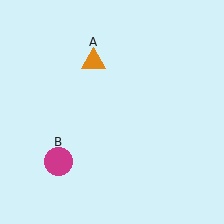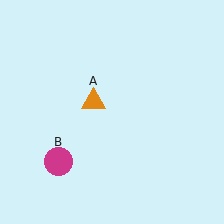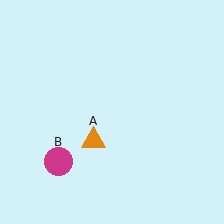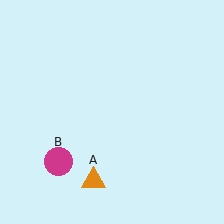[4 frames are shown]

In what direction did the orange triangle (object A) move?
The orange triangle (object A) moved down.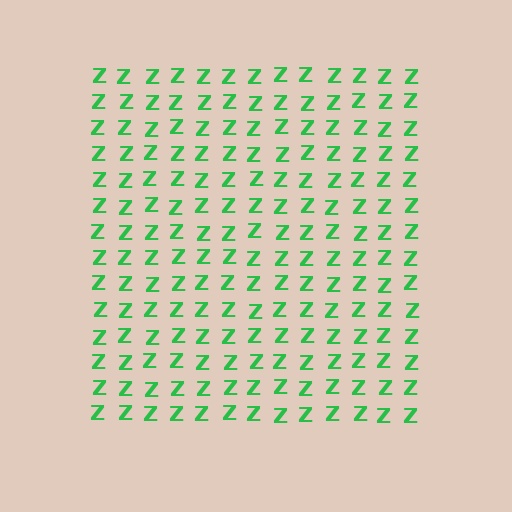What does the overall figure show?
The overall figure shows a square.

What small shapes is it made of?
It is made of small letter Z's.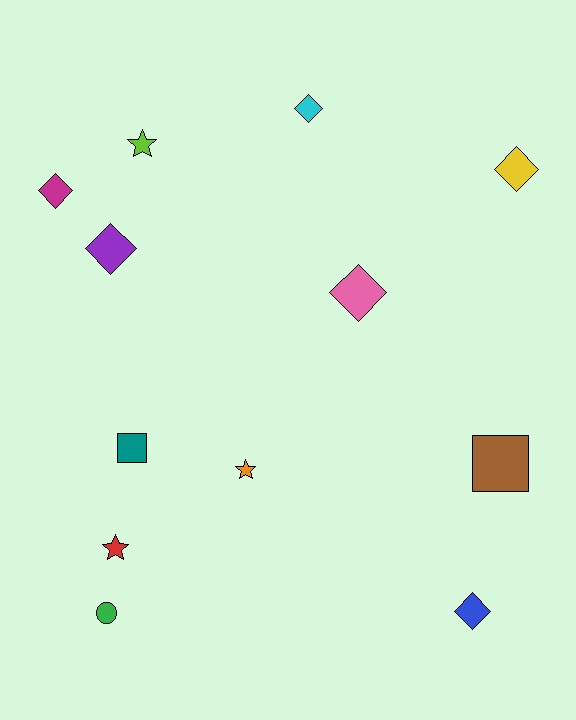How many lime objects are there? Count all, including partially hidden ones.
There is 1 lime object.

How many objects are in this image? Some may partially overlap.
There are 12 objects.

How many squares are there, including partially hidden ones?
There are 2 squares.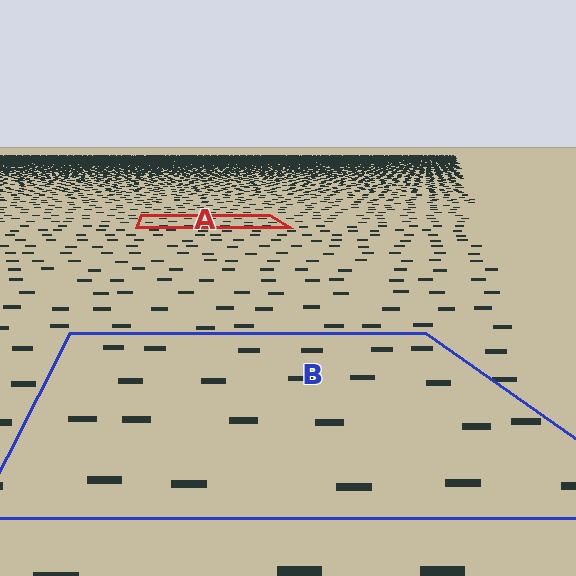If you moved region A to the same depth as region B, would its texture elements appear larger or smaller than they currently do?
They would appear larger. At a closer depth, the same texture elements are projected at a bigger on-screen size.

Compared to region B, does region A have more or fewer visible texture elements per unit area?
Region A has more texture elements per unit area — they are packed more densely because it is farther away.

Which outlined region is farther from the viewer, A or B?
Region A is farther from the viewer — the texture elements inside it appear smaller and more densely packed.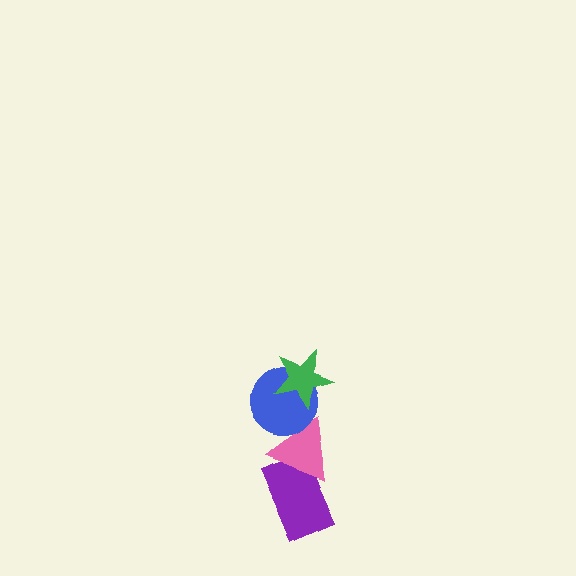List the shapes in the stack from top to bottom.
From top to bottom: the green star, the blue circle, the pink triangle, the purple rectangle.